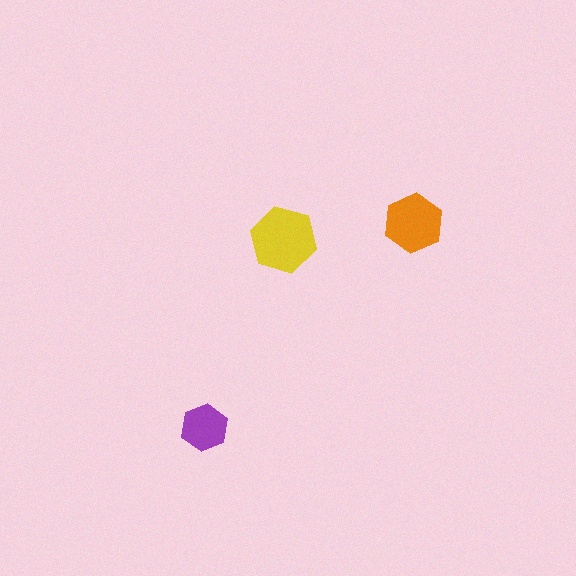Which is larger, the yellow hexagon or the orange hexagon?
The yellow one.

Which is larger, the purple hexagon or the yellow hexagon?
The yellow one.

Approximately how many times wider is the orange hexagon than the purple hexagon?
About 1.5 times wider.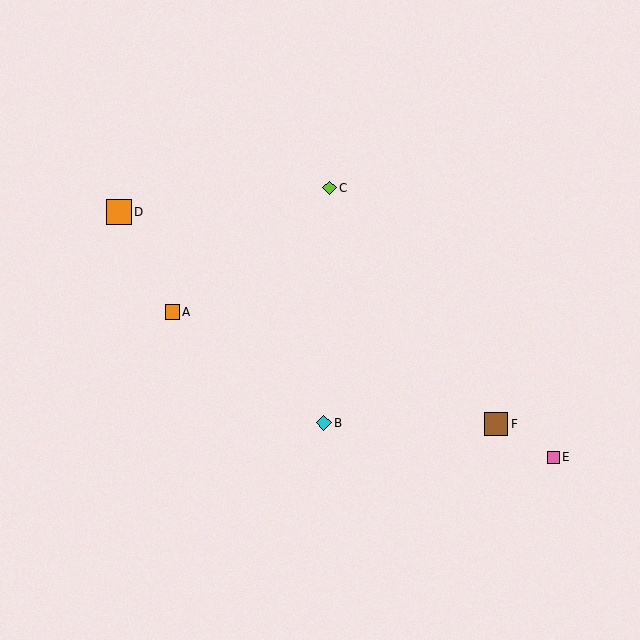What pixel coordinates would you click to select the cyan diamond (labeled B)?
Click at (324, 423) to select the cyan diamond B.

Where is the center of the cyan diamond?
The center of the cyan diamond is at (324, 423).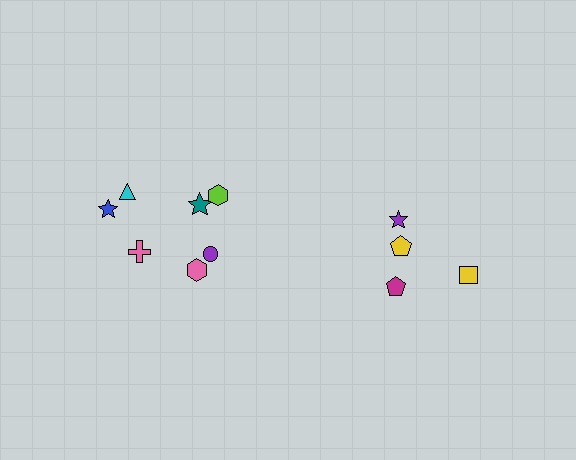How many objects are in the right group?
There are 4 objects.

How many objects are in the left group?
There are 7 objects.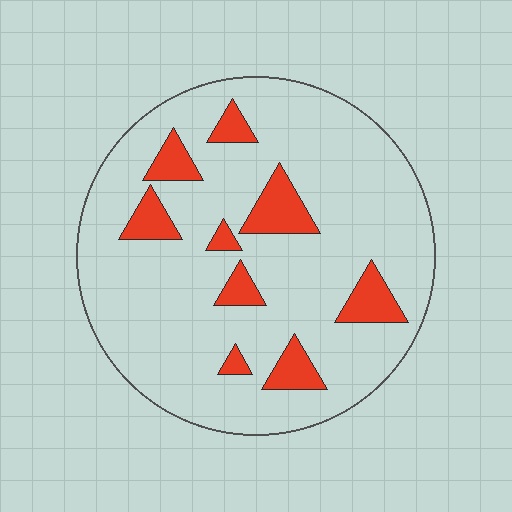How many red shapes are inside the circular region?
9.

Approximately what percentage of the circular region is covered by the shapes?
Approximately 15%.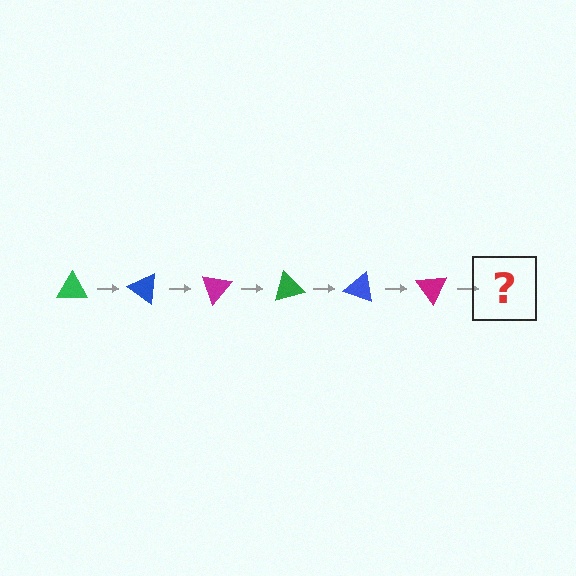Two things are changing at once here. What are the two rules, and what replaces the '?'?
The two rules are that it rotates 35 degrees each step and the color cycles through green, blue, and magenta. The '?' should be a green triangle, rotated 210 degrees from the start.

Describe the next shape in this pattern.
It should be a green triangle, rotated 210 degrees from the start.